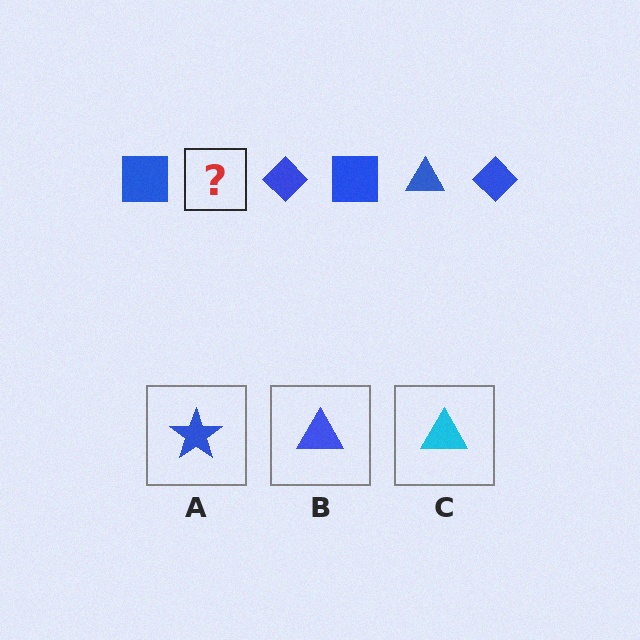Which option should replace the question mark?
Option B.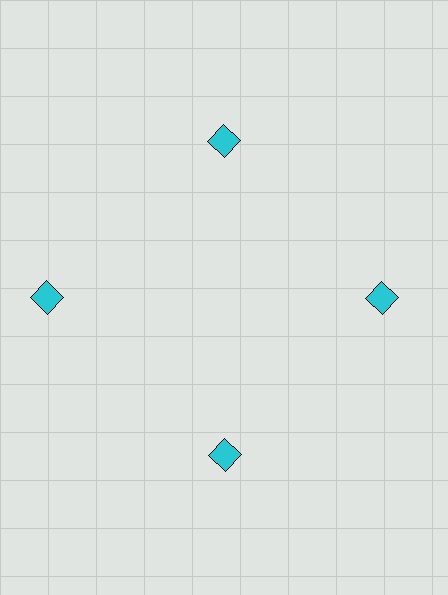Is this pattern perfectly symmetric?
No. The 4 cyan diamonds are arranged in a ring, but one element near the 9 o'clock position is pushed outward from the center, breaking the 4-fold rotational symmetry.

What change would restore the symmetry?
The symmetry would be restored by moving it inward, back onto the ring so that all 4 diamonds sit at equal angles and equal distance from the center.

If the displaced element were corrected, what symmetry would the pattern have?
It would have 4-fold rotational symmetry — the pattern would map onto itself every 90 degrees.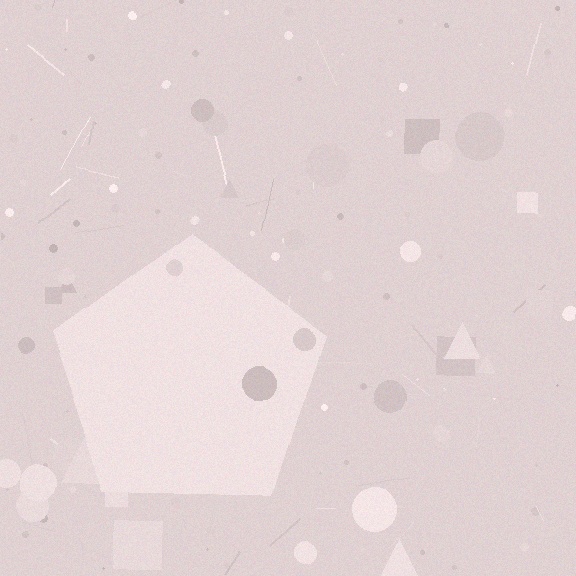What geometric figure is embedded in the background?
A pentagon is embedded in the background.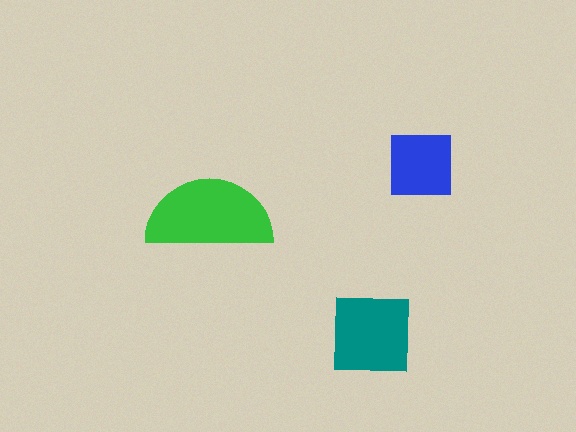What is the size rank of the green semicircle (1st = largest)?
1st.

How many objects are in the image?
There are 3 objects in the image.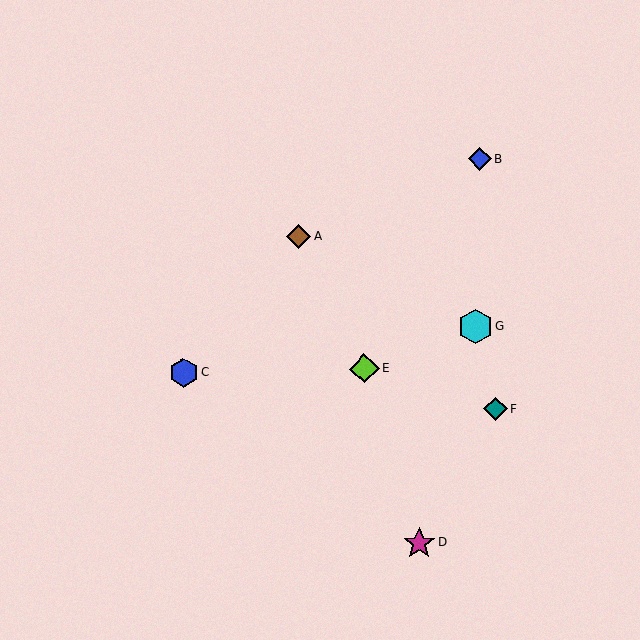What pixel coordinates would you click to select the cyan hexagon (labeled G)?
Click at (475, 326) to select the cyan hexagon G.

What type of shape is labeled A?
Shape A is a brown diamond.